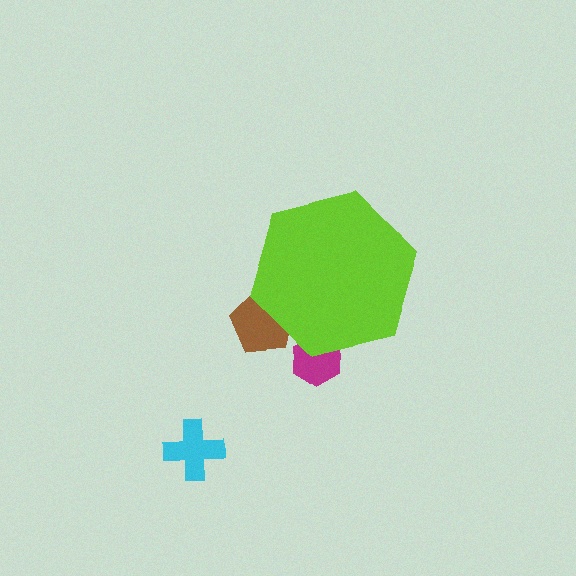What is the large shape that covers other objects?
A lime hexagon.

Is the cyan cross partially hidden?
No, the cyan cross is fully visible.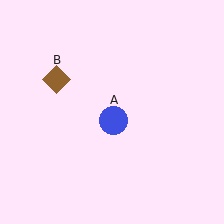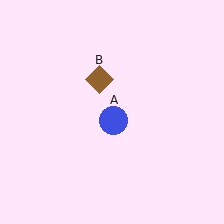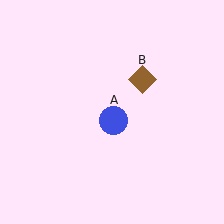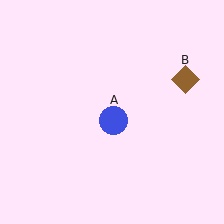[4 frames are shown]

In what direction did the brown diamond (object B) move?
The brown diamond (object B) moved right.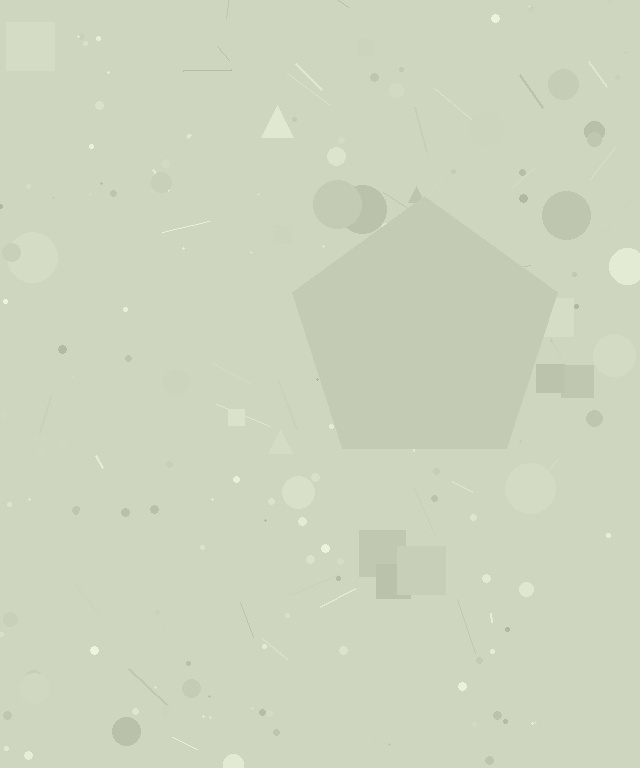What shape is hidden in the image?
A pentagon is hidden in the image.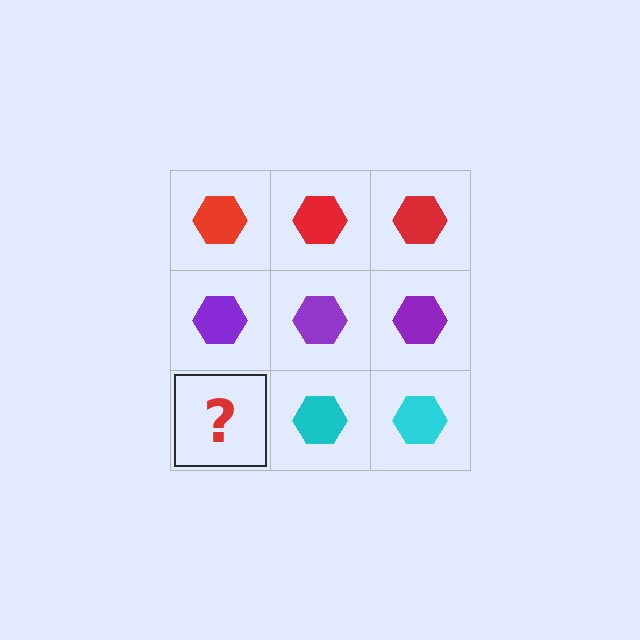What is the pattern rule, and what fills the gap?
The rule is that each row has a consistent color. The gap should be filled with a cyan hexagon.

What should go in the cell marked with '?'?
The missing cell should contain a cyan hexagon.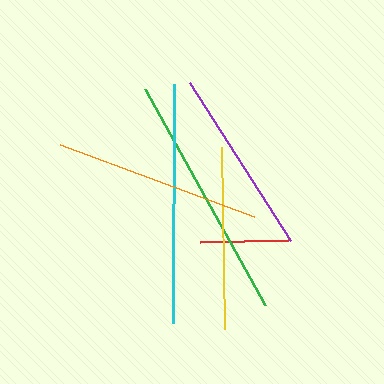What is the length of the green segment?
The green segment is approximately 247 pixels long.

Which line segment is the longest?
The green line is the longest at approximately 247 pixels.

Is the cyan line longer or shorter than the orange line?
The cyan line is longer than the orange line.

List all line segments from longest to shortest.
From longest to shortest: green, cyan, orange, purple, yellow, red.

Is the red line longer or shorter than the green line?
The green line is longer than the red line.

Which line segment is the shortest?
The red line is the shortest at approximately 88 pixels.